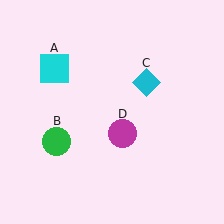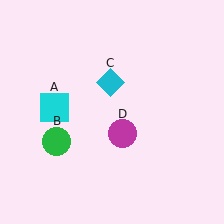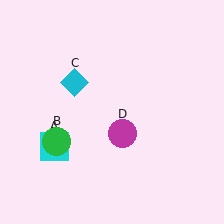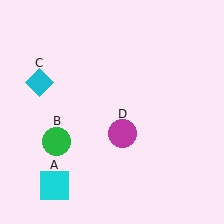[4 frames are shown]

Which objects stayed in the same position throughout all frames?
Green circle (object B) and magenta circle (object D) remained stationary.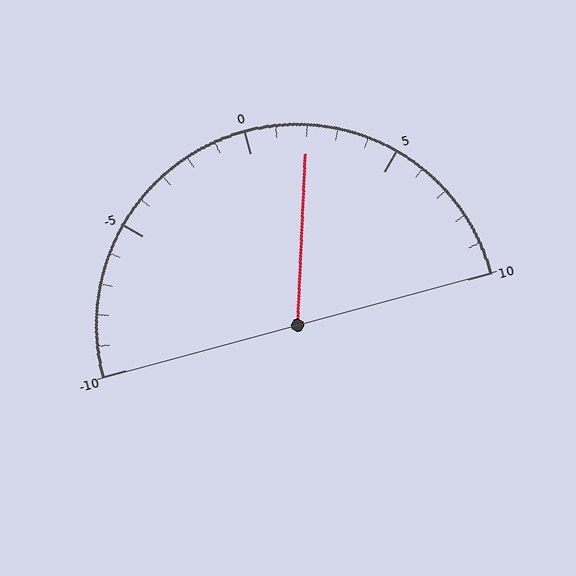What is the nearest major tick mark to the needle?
The nearest major tick mark is 0.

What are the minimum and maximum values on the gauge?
The gauge ranges from -10 to 10.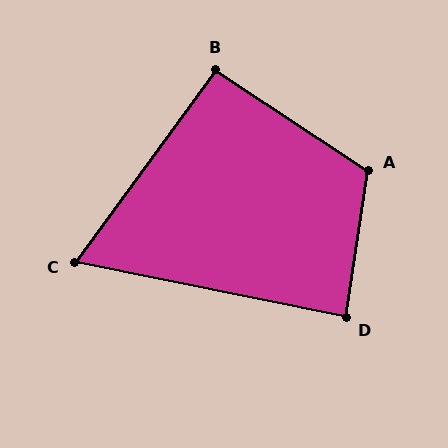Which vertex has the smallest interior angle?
C, at approximately 65 degrees.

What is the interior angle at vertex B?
Approximately 93 degrees (approximately right).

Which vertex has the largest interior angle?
A, at approximately 115 degrees.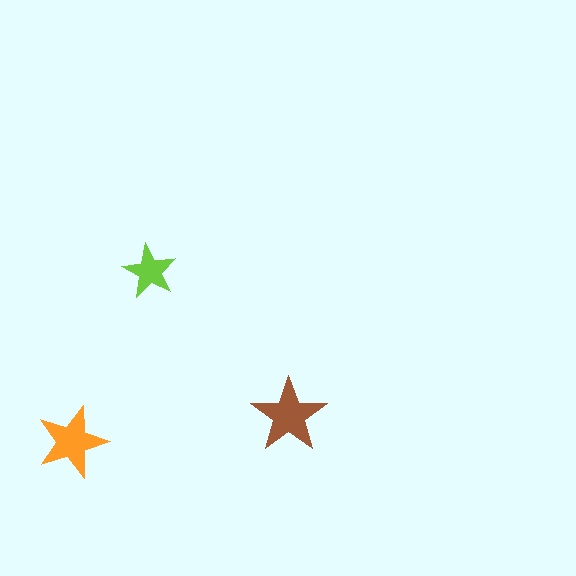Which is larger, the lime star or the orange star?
The orange one.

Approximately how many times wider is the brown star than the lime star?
About 1.5 times wider.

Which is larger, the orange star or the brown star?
The brown one.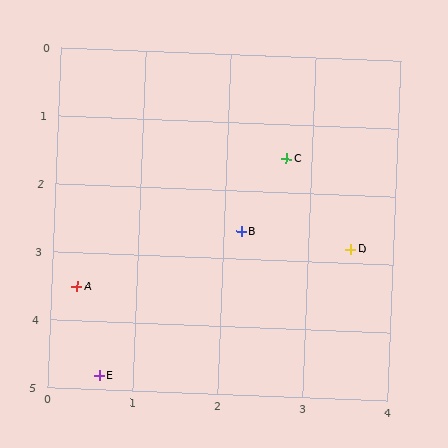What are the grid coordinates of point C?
Point C is at approximately (2.7, 1.5).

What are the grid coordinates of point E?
Point E is at approximately (0.6, 4.8).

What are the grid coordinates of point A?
Point A is at approximately (0.3, 3.5).